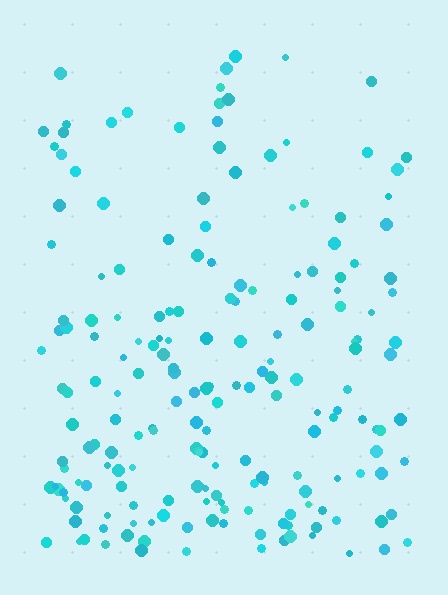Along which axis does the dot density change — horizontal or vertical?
Vertical.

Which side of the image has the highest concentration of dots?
The bottom.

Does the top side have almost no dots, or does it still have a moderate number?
Still a moderate number, just noticeably fewer than the bottom.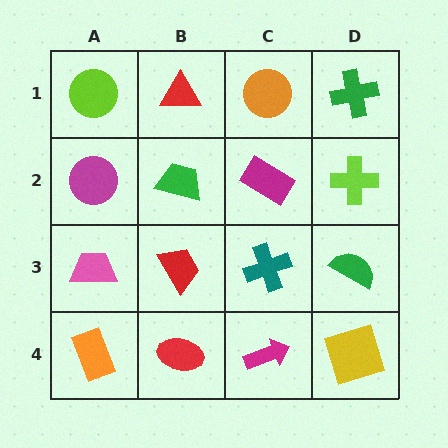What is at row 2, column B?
A green trapezoid.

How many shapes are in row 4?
4 shapes.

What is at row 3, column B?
A red trapezoid.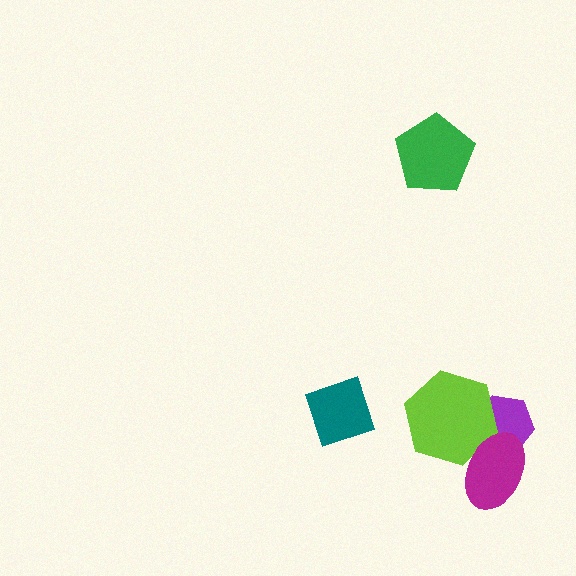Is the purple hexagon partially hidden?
Yes, it is partially covered by another shape.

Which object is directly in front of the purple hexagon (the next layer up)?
The lime hexagon is directly in front of the purple hexagon.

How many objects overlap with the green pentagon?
0 objects overlap with the green pentagon.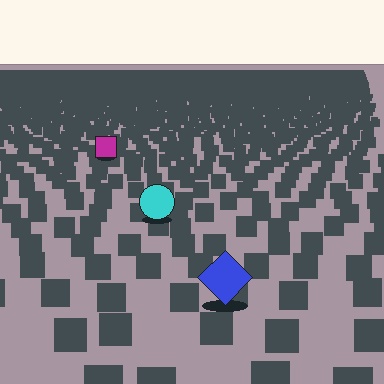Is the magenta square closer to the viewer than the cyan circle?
No. The cyan circle is closer — you can tell from the texture gradient: the ground texture is coarser near it.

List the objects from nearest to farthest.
From nearest to farthest: the blue diamond, the cyan circle, the magenta square.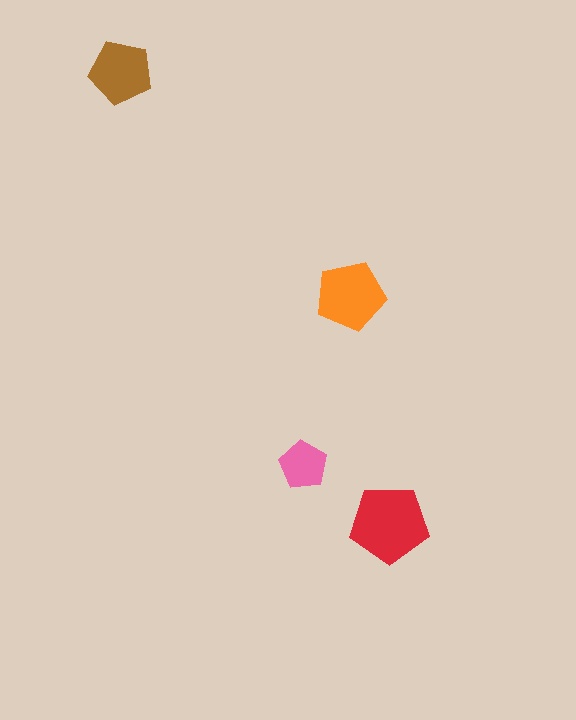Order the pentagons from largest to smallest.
the red one, the orange one, the brown one, the pink one.